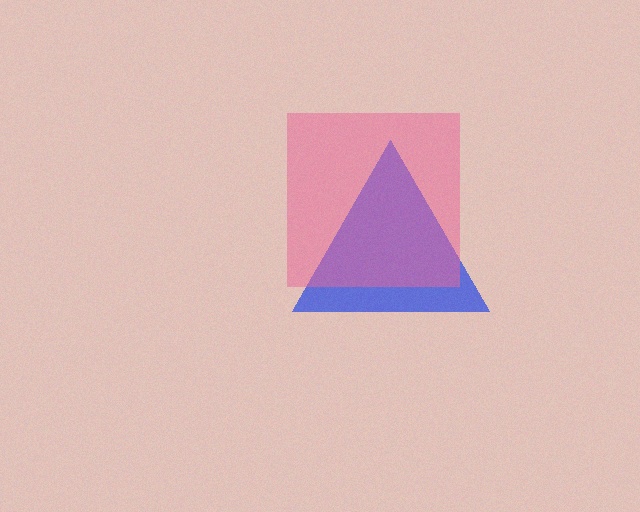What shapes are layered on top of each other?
The layered shapes are: a blue triangle, a pink square.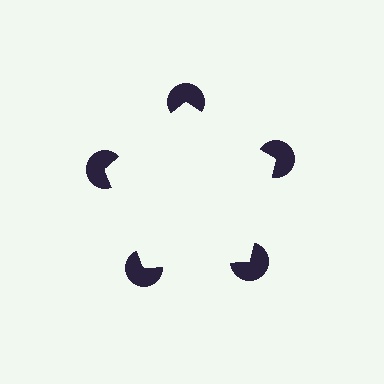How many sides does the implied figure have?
5 sides.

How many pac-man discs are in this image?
There are 5 — one at each vertex of the illusory pentagon.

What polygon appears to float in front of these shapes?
An illusory pentagon — its edges are inferred from the aligned wedge cuts in the pac-man discs, not physically drawn.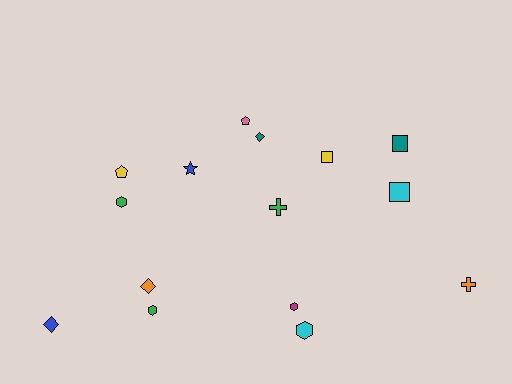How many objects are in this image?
There are 15 objects.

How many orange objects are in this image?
There are 2 orange objects.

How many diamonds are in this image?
There are 3 diamonds.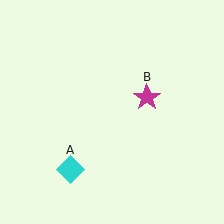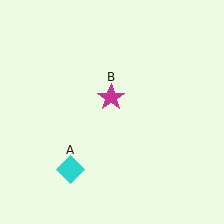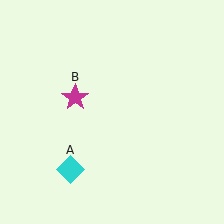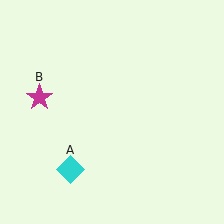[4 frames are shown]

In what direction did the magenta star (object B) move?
The magenta star (object B) moved left.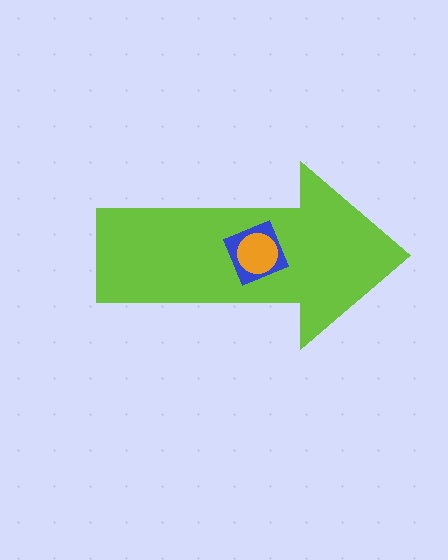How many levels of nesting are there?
3.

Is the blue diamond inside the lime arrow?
Yes.